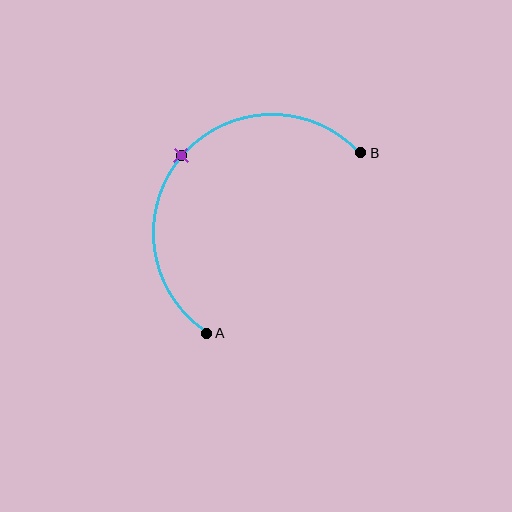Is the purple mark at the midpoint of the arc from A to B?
Yes. The purple mark lies on the arc at equal arc-length from both A and B — it is the arc midpoint.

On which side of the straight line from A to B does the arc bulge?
The arc bulges above and to the left of the straight line connecting A and B.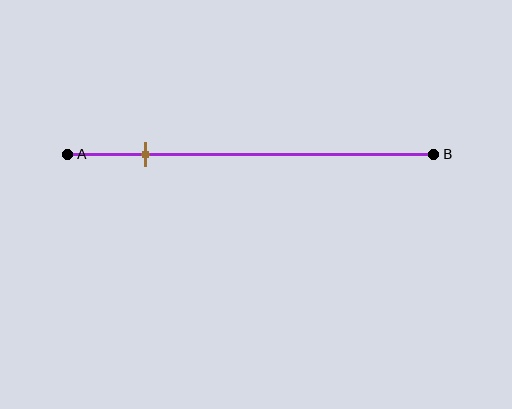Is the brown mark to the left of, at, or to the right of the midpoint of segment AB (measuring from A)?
The brown mark is to the left of the midpoint of segment AB.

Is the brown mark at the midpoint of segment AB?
No, the mark is at about 20% from A, not at the 50% midpoint.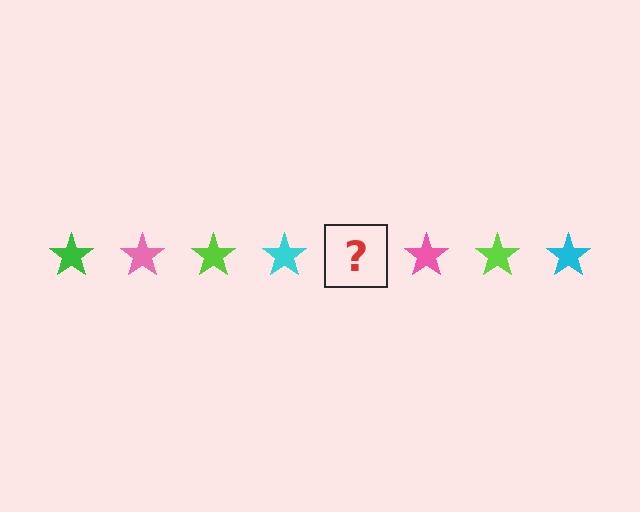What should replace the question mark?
The question mark should be replaced with a green star.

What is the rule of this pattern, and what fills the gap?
The rule is that the pattern cycles through green, pink, lime, cyan stars. The gap should be filled with a green star.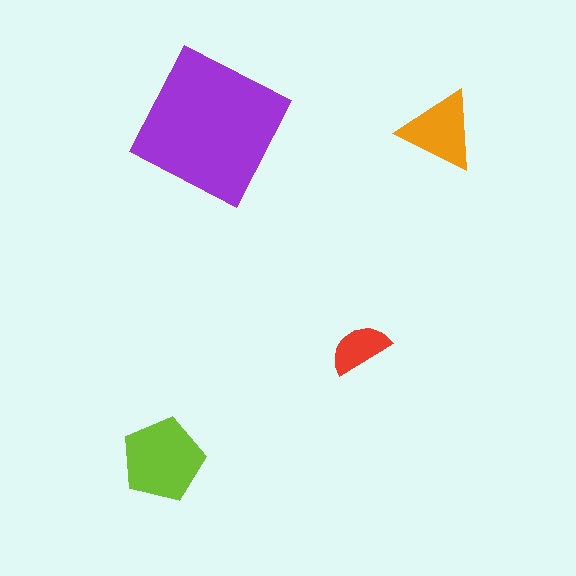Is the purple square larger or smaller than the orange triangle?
Larger.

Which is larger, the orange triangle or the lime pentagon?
The lime pentagon.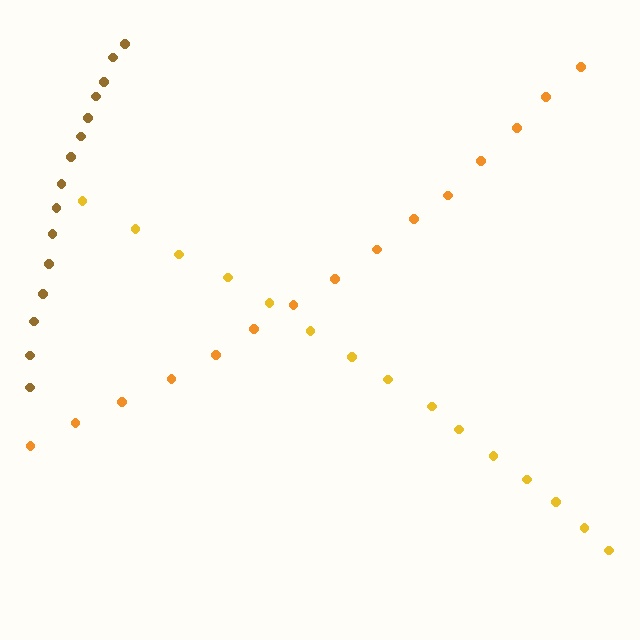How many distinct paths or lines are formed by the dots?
There are 3 distinct paths.